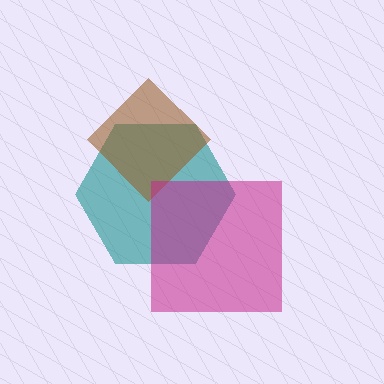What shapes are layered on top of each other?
The layered shapes are: a teal hexagon, a brown diamond, a magenta square.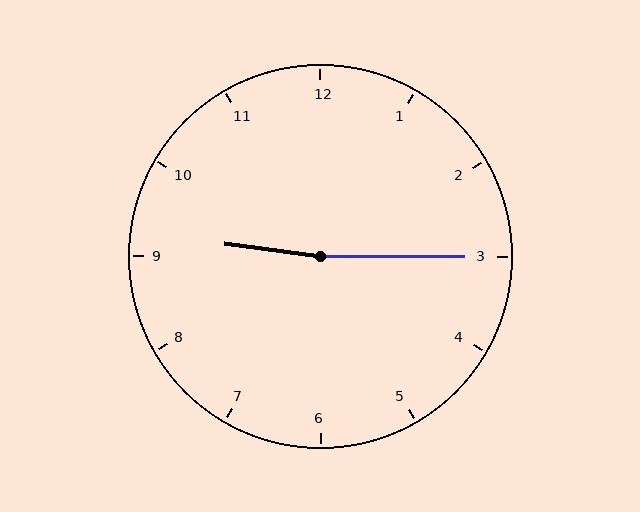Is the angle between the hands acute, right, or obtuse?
It is obtuse.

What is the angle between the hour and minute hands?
Approximately 172 degrees.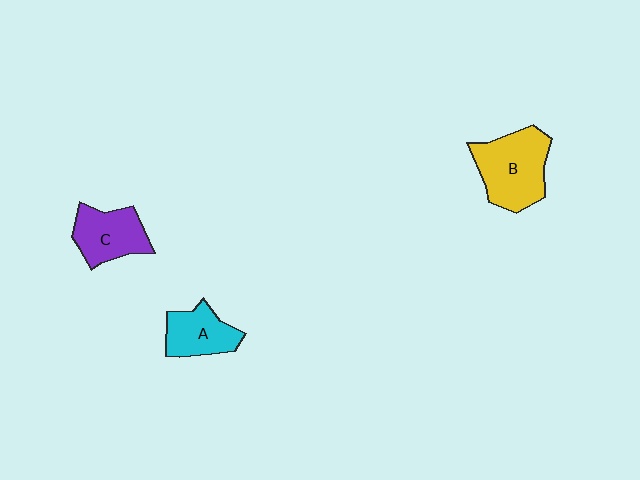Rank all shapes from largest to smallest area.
From largest to smallest: B (yellow), C (purple), A (cyan).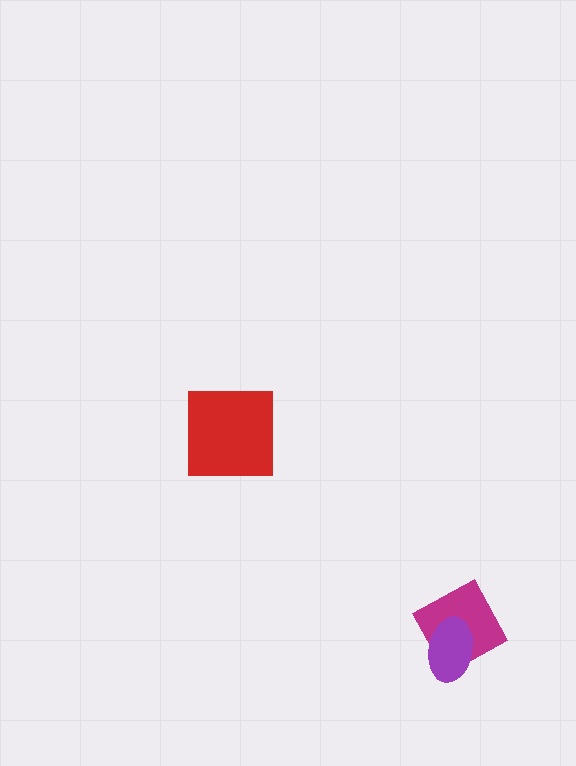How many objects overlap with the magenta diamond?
1 object overlaps with the magenta diamond.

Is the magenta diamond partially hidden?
Yes, it is partially covered by another shape.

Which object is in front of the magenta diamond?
The purple ellipse is in front of the magenta diamond.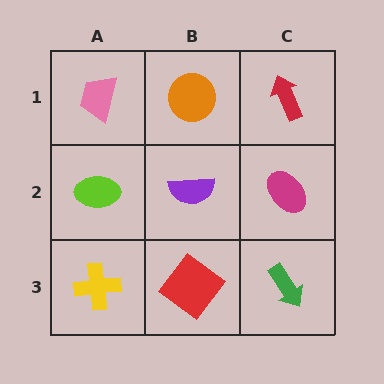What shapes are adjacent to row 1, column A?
A lime ellipse (row 2, column A), an orange circle (row 1, column B).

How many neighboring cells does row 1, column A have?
2.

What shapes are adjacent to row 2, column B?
An orange circle (row 1, column B), a red diamond (row 3, column B), a lime ellipse (row 2, column A), a magenta ellipse (row 2, column C).